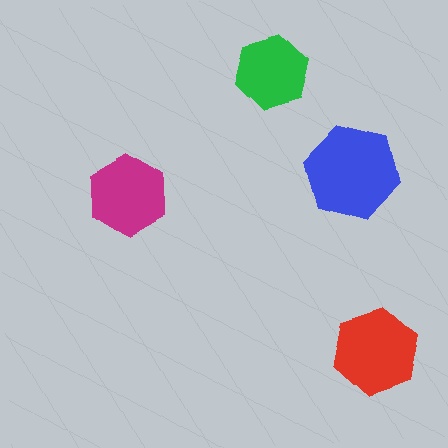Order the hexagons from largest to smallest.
the blue one, the red one, the magenta one, the green one.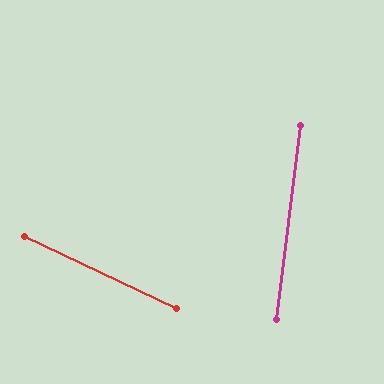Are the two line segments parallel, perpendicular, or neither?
Neither parallel nor perpendicular — they differ by about 72°.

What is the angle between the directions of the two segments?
Approximately 72 degrees.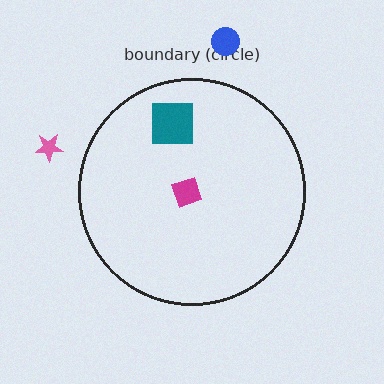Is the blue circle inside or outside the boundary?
Outside.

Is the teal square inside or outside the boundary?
Inside.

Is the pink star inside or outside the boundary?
Outside.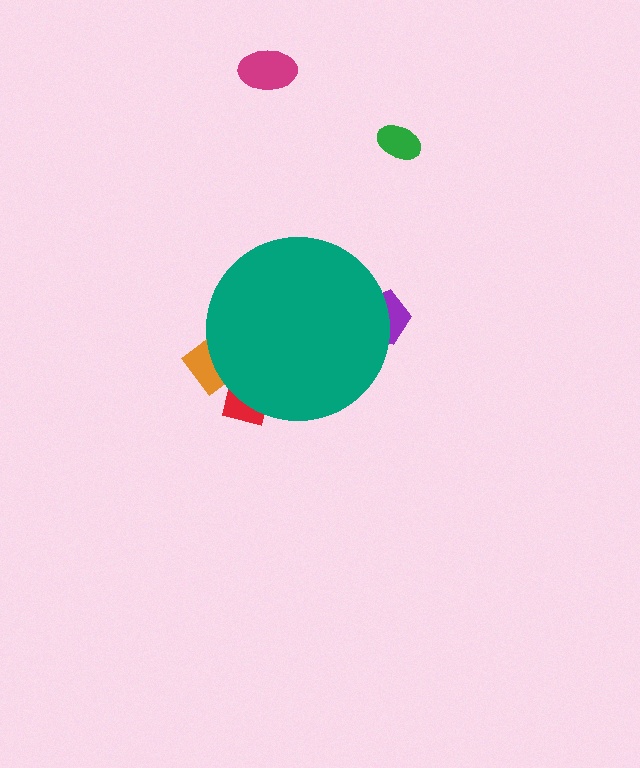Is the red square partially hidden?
Yes, the red square is partially hidden behind the teal circle.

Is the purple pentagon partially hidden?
Yes, the purple pentagon is partially hidden behind the teal circle.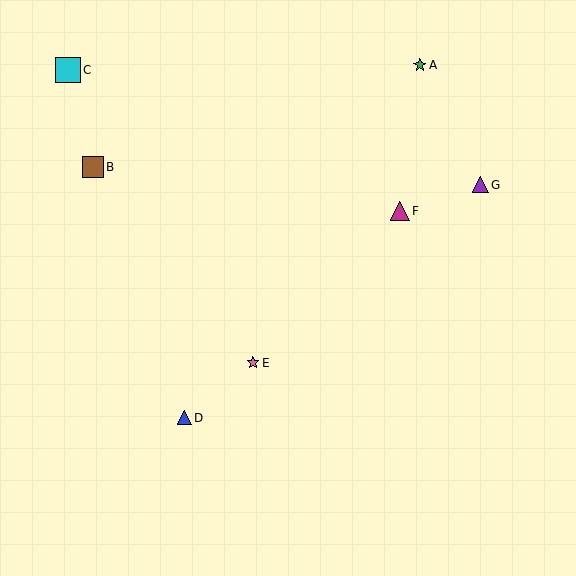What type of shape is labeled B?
Shape B is a brown square.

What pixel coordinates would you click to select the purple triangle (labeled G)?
Click at (480, 185) to select the purple triangle G.